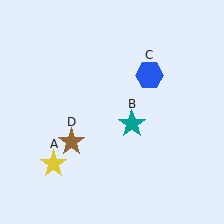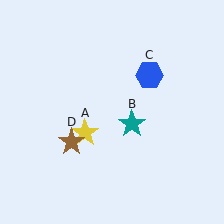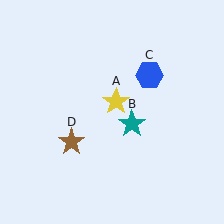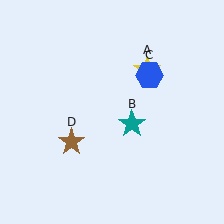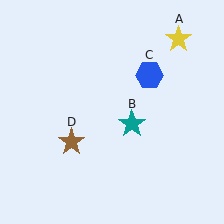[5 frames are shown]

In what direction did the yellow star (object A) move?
The yellow star (object A) moved up and to the right.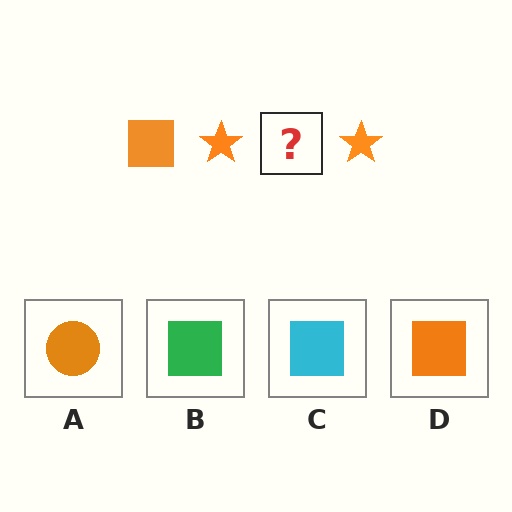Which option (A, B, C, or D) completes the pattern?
D.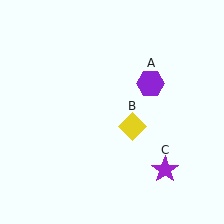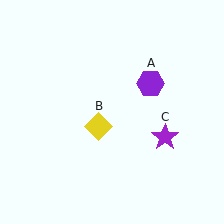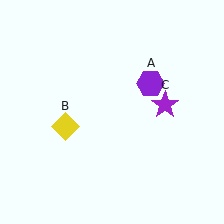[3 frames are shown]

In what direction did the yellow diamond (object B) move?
The yellow diamond (object B) moved left.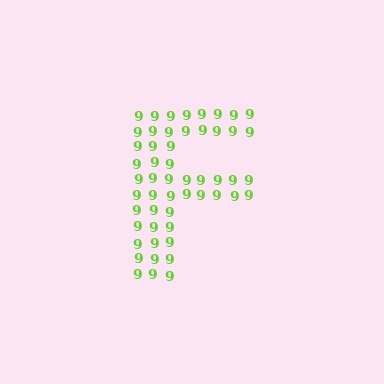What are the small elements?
The small elements are digit 9's.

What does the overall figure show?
The overall figure shows the letter F.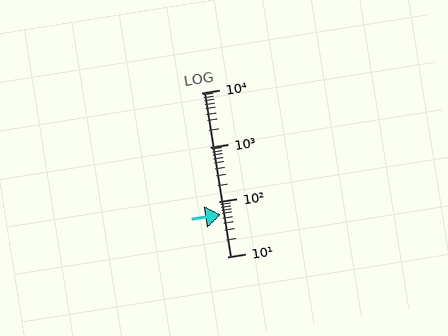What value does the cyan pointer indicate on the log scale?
The pointer indicates approximately 59.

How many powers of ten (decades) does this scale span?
The scale spans 3 decades, from 10 to 10000.